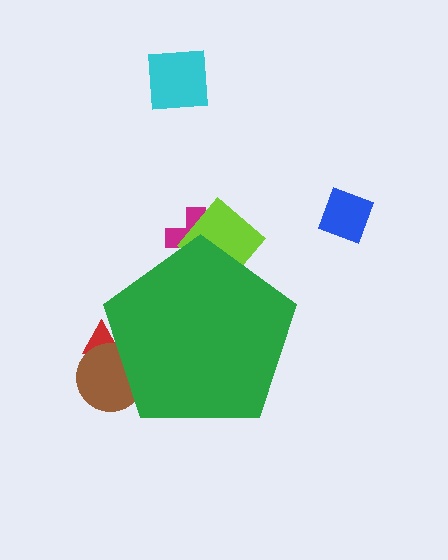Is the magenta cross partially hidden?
Yes, the magenta cross is partially hidden behind the green pentagon.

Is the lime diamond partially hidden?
Yes, the lime diamond is partially hidden behind the green pentagon.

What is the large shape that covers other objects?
A green pentagon.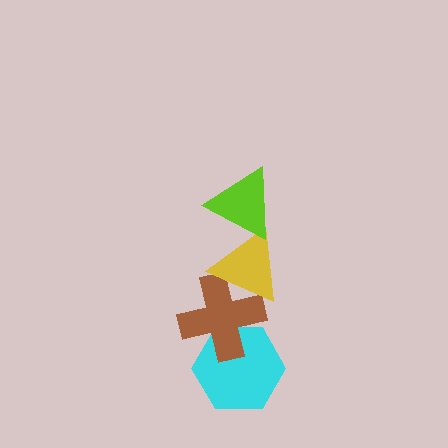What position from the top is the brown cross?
The brown cross is 3rd from the top.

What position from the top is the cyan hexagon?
The cyan hexagon is 4th from the top.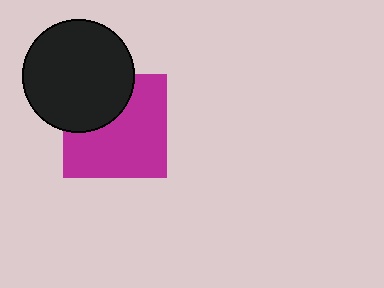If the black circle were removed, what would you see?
You would see the complete magenta square.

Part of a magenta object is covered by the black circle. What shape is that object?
It is a square.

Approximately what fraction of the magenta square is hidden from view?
Roughly 33% of the magenta square is hidden behind the black circle.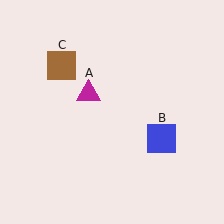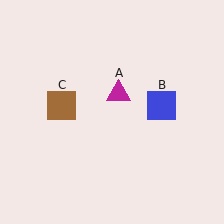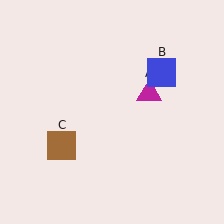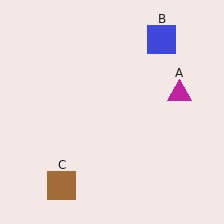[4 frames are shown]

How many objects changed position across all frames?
3 objects changed position: magenta triangle (object A), blue square (object B), brown square (object C).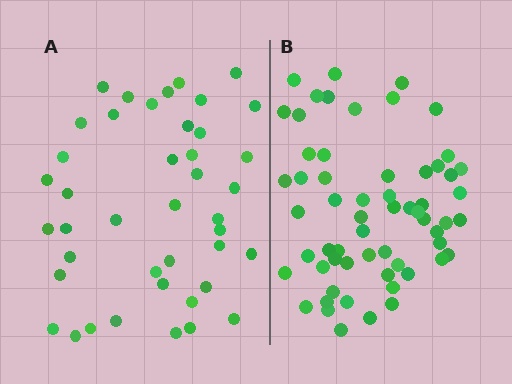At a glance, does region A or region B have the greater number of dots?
Region B (the right region) has more dots.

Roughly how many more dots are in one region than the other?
Region B has approximately 20 more dots than region A.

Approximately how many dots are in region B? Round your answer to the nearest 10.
About 60 dots.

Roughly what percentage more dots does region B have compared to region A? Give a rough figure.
About 45% more.